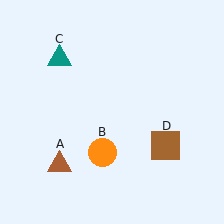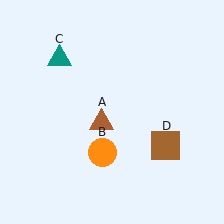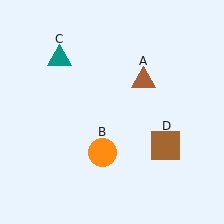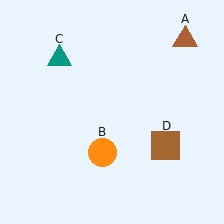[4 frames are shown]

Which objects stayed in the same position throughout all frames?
Orange circle (object B) and teal triangle (object C) and brown square (object D) remained stationary.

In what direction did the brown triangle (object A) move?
The brown triangle (object A) moved up and to the right.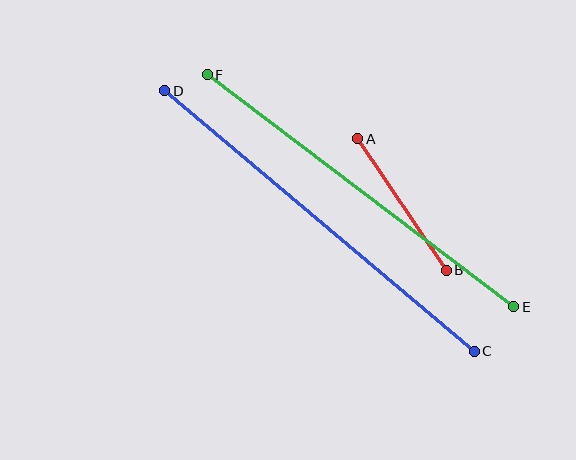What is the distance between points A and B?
The distance is approximately 159 pixels.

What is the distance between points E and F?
The distance is approximately 384 pixels.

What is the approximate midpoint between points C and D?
The midpoint is at approximately (320, 221) pixels.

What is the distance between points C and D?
The distance is approximately 404 pixels.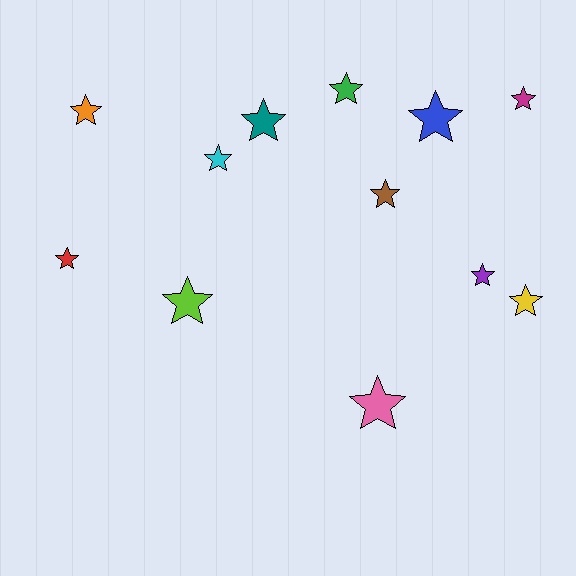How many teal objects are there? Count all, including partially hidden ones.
There is 1 teal object.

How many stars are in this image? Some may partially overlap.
There are 12 stars.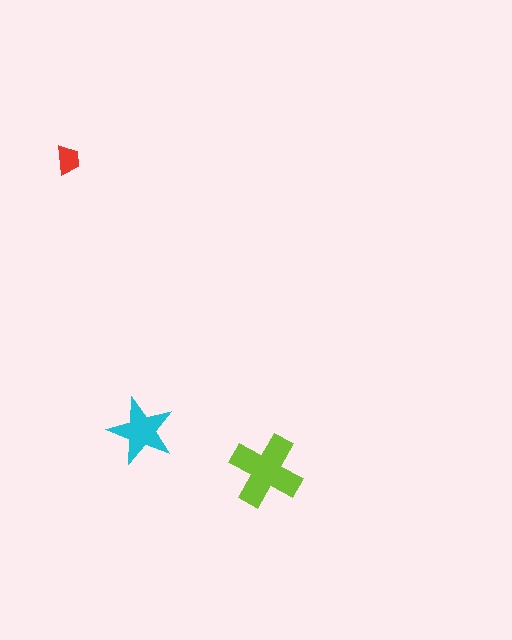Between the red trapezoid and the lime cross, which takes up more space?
The lime cross.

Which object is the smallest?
The red trapezoid.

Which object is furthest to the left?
The red trapezoid is leftmost.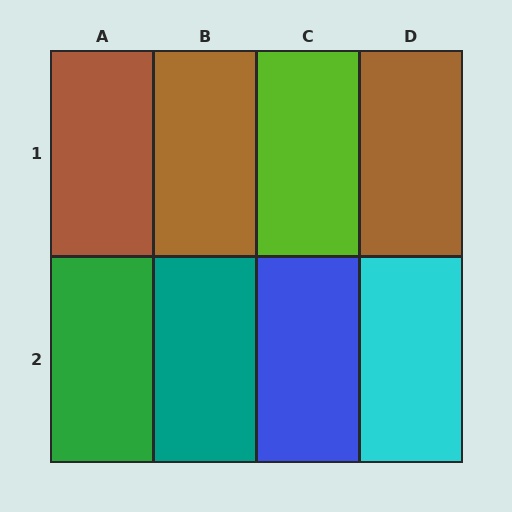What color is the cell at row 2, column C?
Blue.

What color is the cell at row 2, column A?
Green.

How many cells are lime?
1 cell is lime.